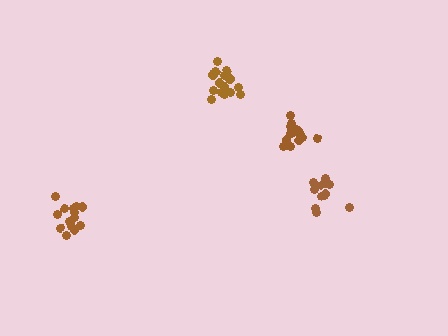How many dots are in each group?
Group 1: 15 dots, Group 2: 14 dots, Group 3: 13 dots, Group 4: 16 dots (58 total).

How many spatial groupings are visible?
There are 4 spatial groupings.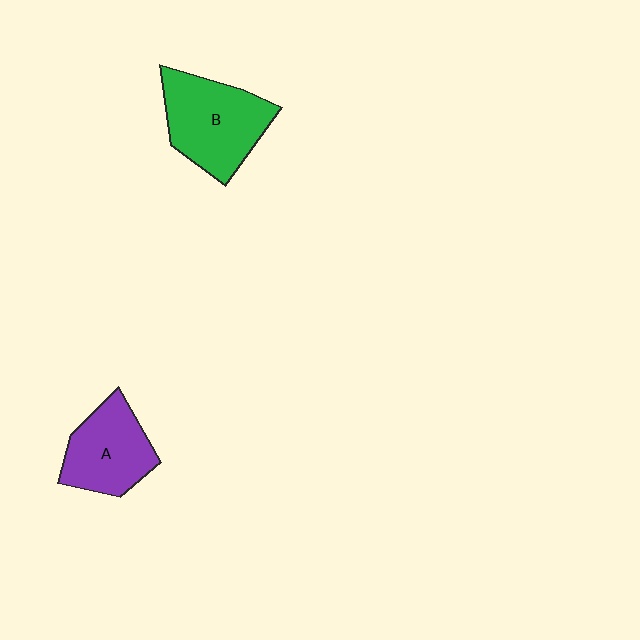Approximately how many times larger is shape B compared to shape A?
Approximately 1.3 times.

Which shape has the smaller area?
Shape A (purple).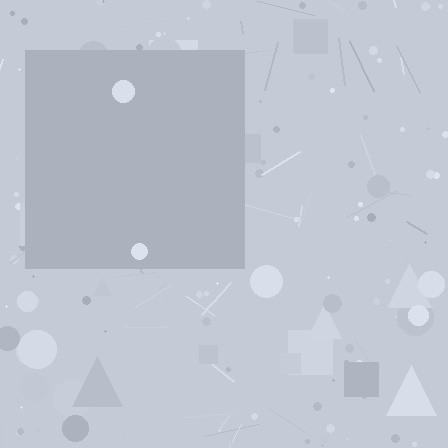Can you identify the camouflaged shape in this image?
The camouflaged shape is a square.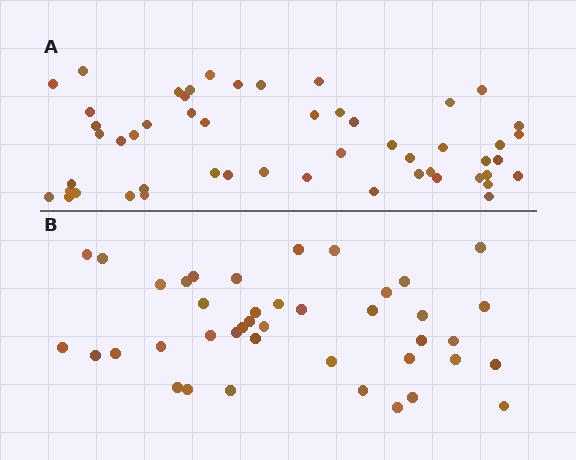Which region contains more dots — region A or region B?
Region A (the top region) has more dots.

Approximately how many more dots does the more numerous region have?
Region A has roughly 12 or so more dots than region B.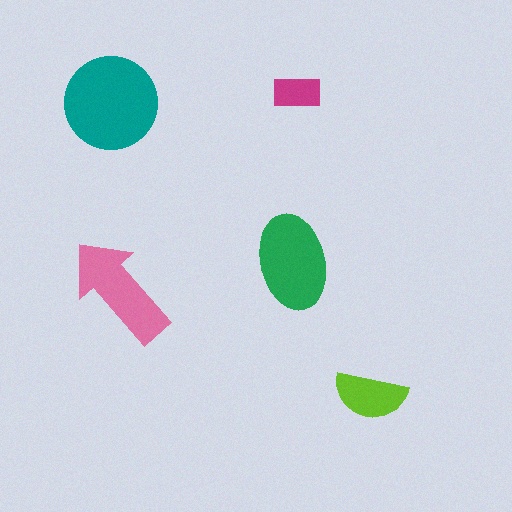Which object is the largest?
The teal circle.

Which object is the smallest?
The magenta rectangle.